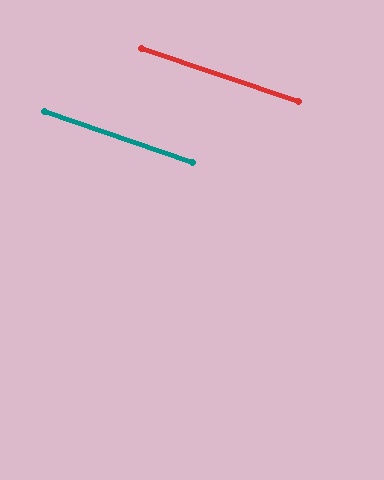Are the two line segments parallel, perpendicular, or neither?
Parallel — their directions differ by only 0.5°.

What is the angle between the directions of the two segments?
Approximately 1 degree.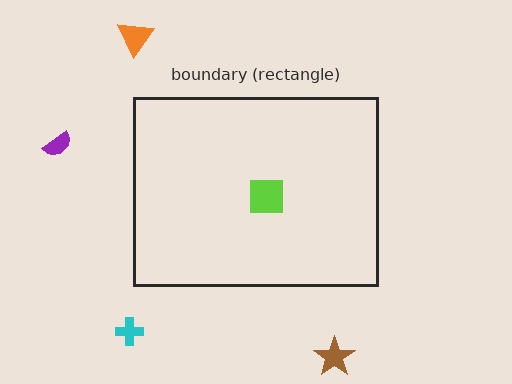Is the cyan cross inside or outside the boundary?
Outside.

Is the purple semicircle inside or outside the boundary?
Outside.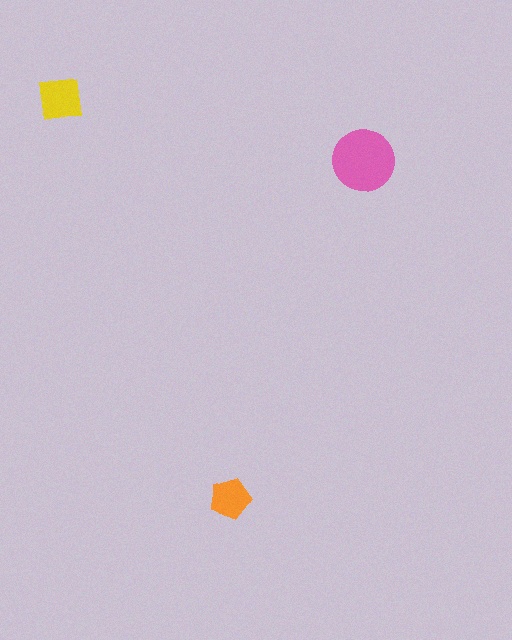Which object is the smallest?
The orange pentagon.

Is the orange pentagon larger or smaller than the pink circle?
Smaller.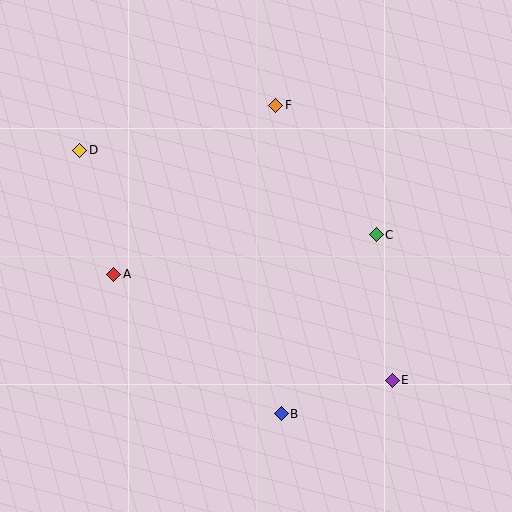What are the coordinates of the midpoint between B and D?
The midpoint between B and D is at (180, 282).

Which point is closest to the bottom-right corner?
Point E is closest to the bottom-right corner.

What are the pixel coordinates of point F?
Point F is at (276, 105).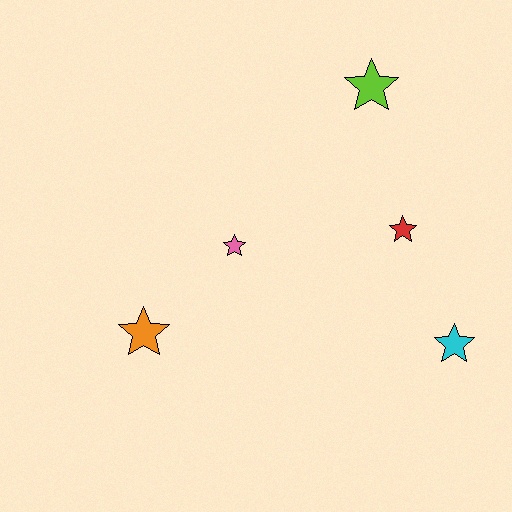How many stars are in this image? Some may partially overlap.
There are 5 stars.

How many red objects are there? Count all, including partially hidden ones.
There is 1 red object.